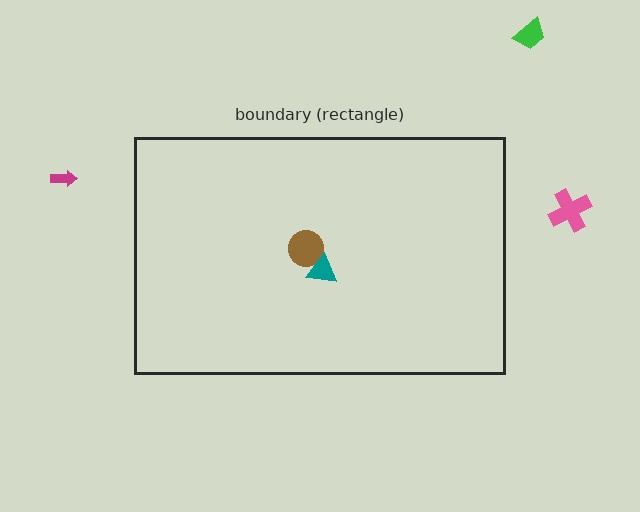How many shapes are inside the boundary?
2 inside, 3 outside.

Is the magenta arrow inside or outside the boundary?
Outside.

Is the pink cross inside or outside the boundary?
Outside.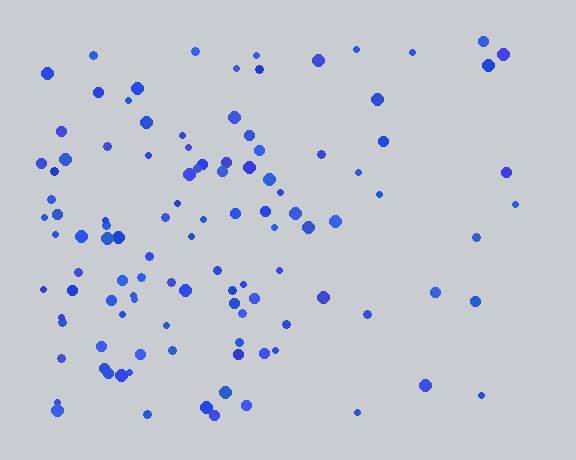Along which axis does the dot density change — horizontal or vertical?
Horizontal.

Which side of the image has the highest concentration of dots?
The left.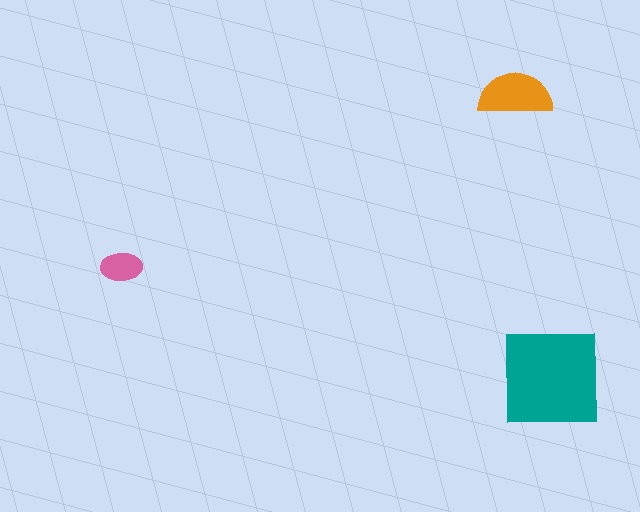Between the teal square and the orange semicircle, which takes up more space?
The teal square.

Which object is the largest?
The teal square.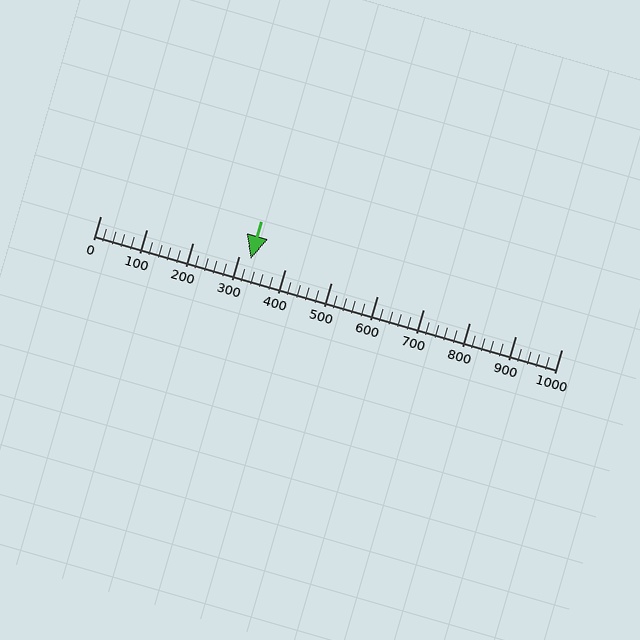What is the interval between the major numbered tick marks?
The major tick marks are spaced 100 units apart.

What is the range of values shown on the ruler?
The ruler shows values from 0 to 1000.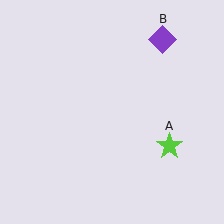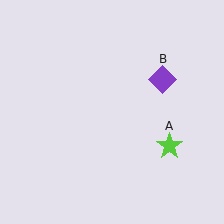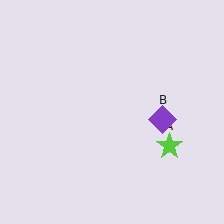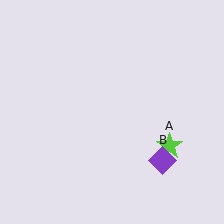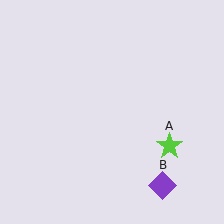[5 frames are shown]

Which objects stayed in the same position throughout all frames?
Lime star (object A) remained stationary.